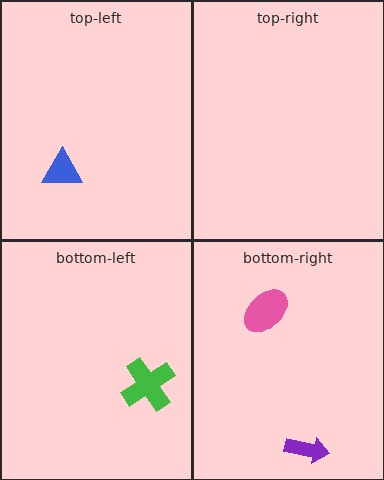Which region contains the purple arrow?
The bottom-right region.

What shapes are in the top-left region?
The blue triangle.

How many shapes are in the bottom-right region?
2.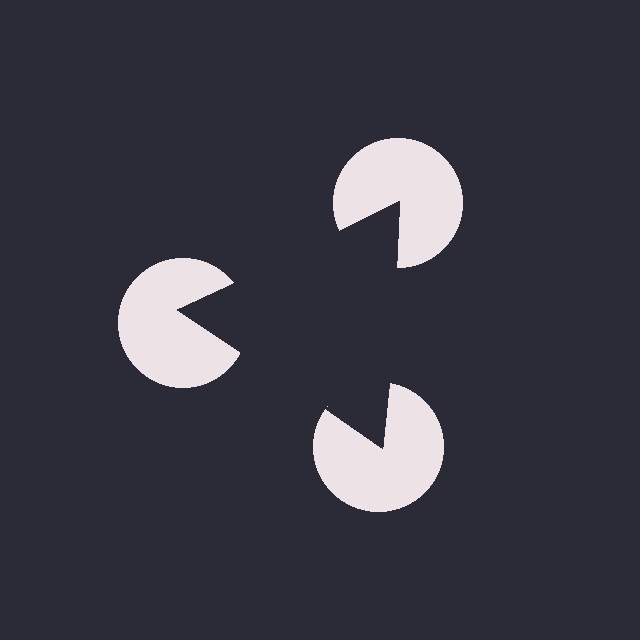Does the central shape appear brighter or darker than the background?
It typically appears slightly darker than the background, even though no actual brightness change is drawn.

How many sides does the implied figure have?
3 sides.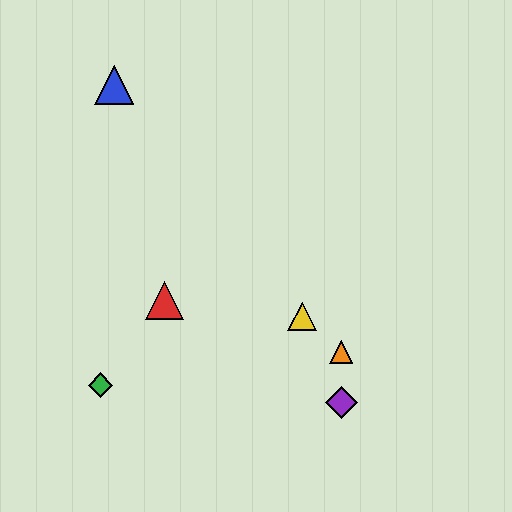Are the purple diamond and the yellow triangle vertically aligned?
No, the purple diamond is at x≈341 and the yellow triangle is at x≈302.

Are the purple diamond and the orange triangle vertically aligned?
Yes, both are at x≈341.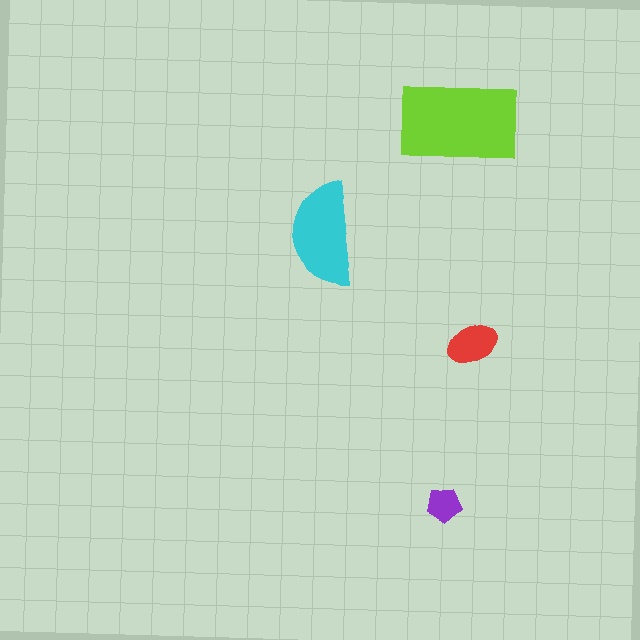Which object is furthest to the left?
The cyan semicircle is leftmost.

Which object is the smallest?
The purple pentagon.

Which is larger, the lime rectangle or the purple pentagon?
The lime rectangle.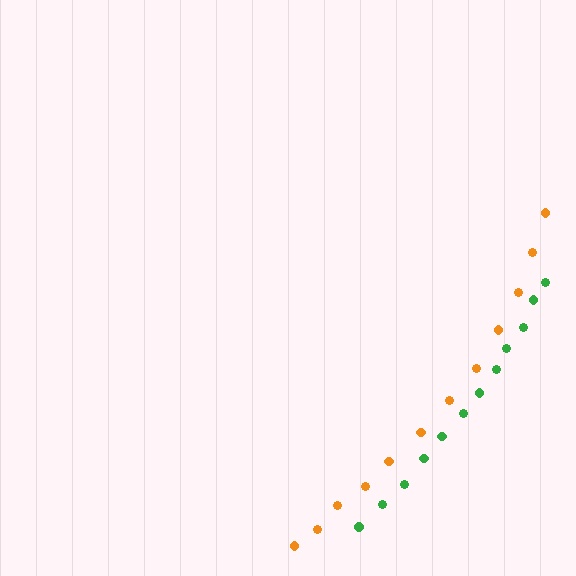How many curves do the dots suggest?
There are 2 distinct paths.